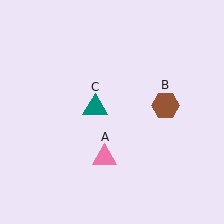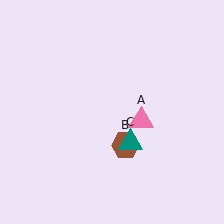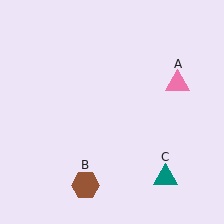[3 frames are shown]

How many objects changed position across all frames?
3 objects changed position: pink triangle (object A), brown hexagon (object B), teal triangle (object C).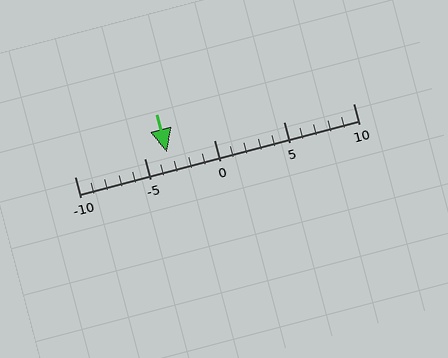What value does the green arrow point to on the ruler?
The green arrow points to approximately -3.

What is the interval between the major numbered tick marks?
The major tick marks are spaced 5 units apart.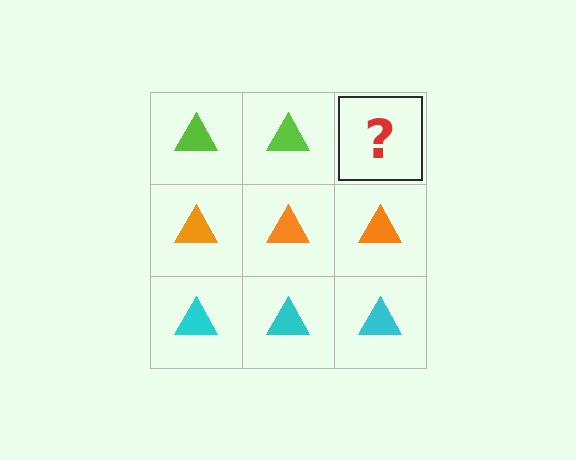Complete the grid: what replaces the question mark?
The question mark should be replaced with a lime triangle.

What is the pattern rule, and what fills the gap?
The rule is that each row has a consistent color. The gap should be filled with a lime triangle.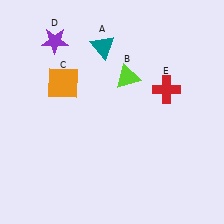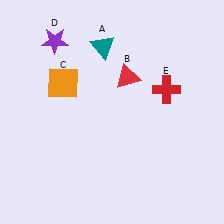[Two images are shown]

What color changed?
The triangle (B) changed from lime in Image 1 to red in Image 2.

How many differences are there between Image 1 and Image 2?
There is 1 difference between the two images.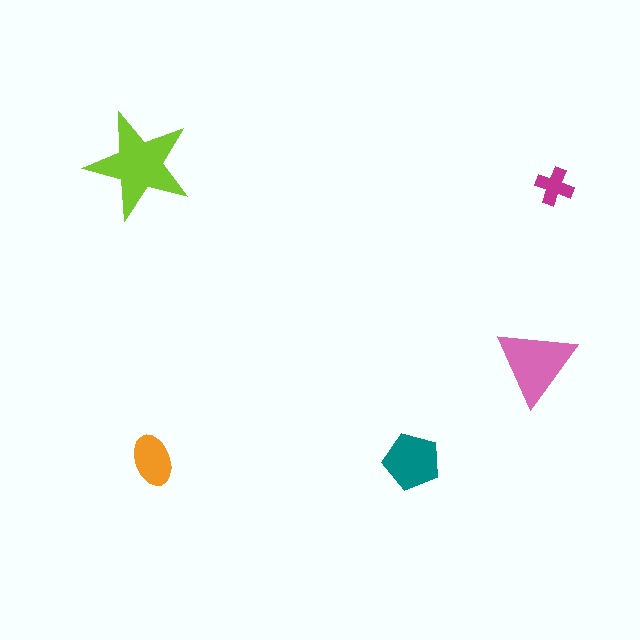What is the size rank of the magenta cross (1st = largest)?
5th.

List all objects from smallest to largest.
The magenta cross, the orange ellipse, the teal pentagon, the pink triangle, the lime star.